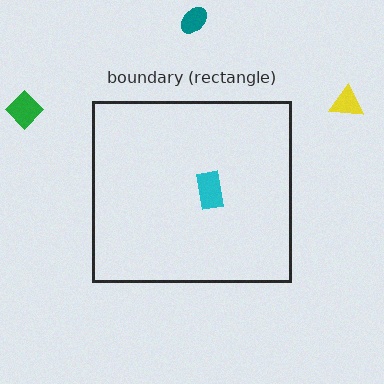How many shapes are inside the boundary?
1 inside, 3 outside.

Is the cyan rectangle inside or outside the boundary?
Inside.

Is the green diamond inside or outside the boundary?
Outside.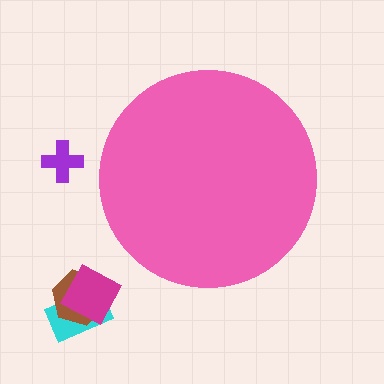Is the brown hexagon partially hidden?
No, the brown hexagon is fully visible.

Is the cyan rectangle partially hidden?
No, the cyan rectangle is fully visible.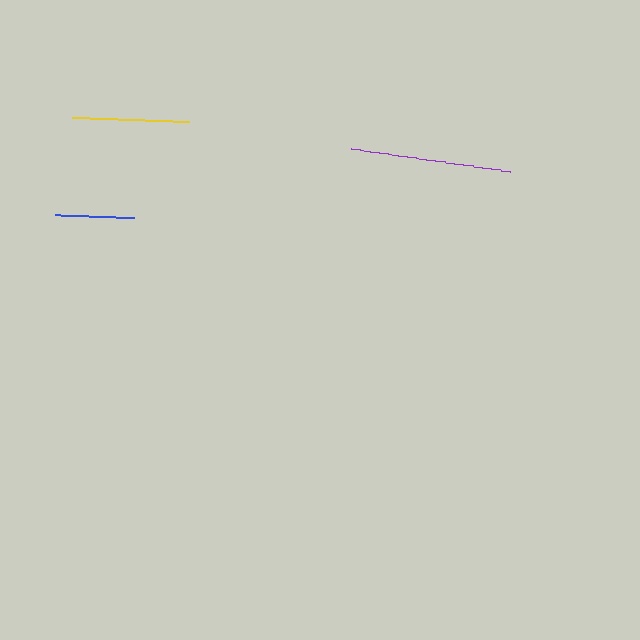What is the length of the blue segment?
The blue segment is approximately 79 pixels long.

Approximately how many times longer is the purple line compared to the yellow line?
The purple line is approximately 1.4 times the length of the yellow line.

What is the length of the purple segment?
The purple segment is approximately 160 pixels long.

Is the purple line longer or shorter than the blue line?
The purple line is longer than the blue line.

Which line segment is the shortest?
The blue line is the shortest at approximately 79 pixels.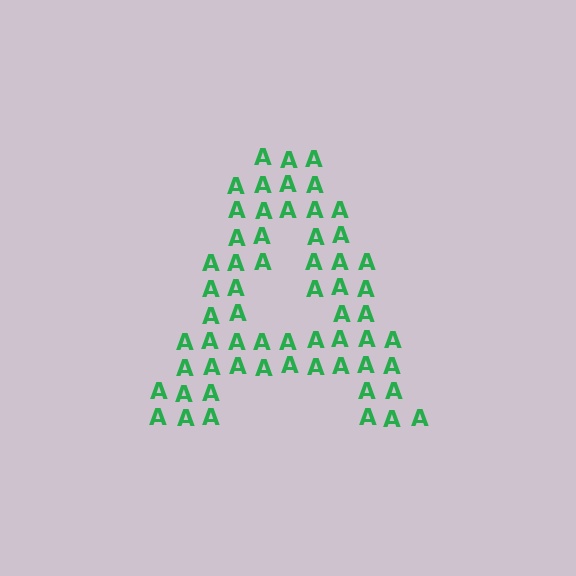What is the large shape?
The large shape is the letter A.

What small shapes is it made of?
It is made of small letter A's.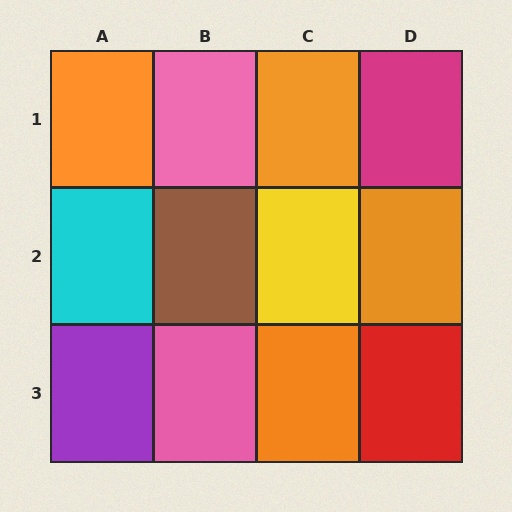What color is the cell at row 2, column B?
Brown.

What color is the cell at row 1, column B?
Pink.